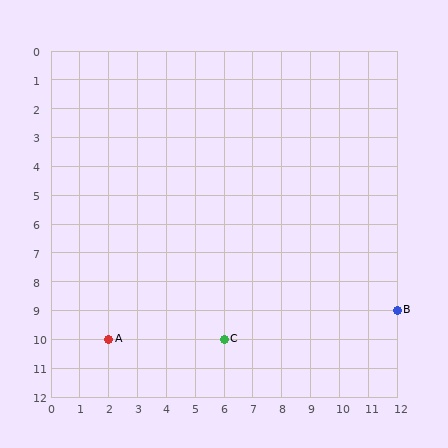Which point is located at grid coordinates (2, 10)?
Point A is at (2, 10).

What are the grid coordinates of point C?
Point C is at grid coordinates (6, 10).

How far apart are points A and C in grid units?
Points A and C are 4 columns apart.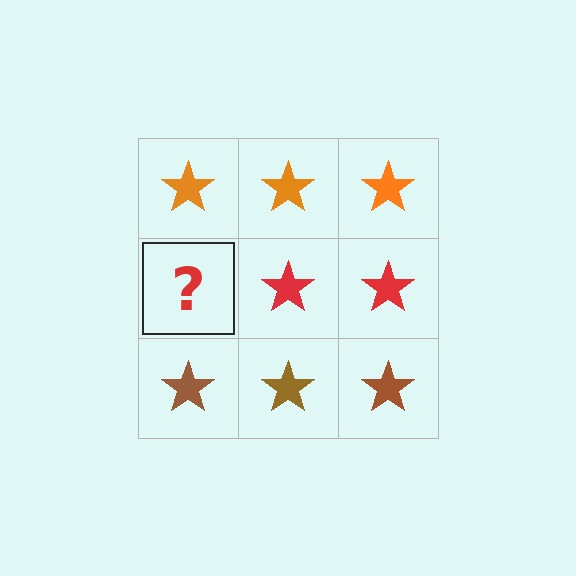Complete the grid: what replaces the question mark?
The question mark should be replaced with a red star.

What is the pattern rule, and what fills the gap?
The rule is that each row has a consistent color. The gap should be filled with a red star.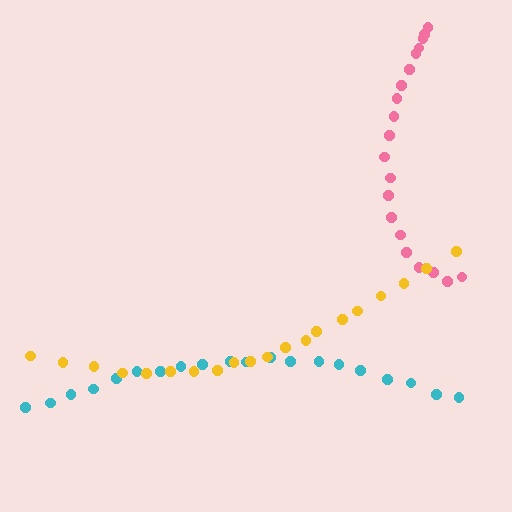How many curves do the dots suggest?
There are 3 distinct paths.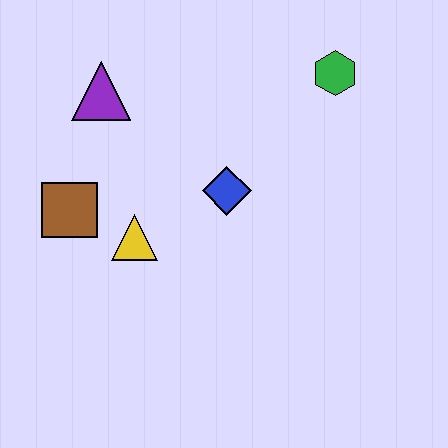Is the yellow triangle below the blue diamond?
Yes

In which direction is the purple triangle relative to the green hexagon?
The purple triangle is to the left of the green hexagon.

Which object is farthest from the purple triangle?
The green hexagon is farthest from the purple triangle.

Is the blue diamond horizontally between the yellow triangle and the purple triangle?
No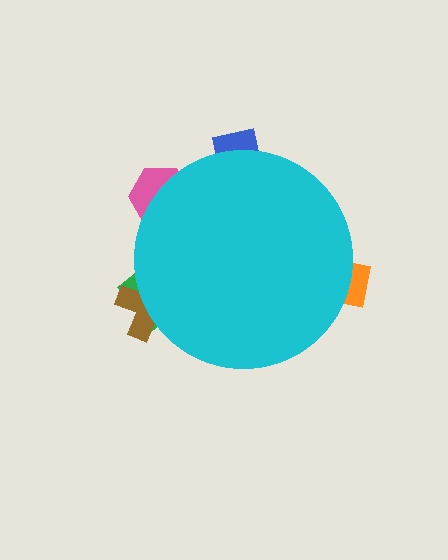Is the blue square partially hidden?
Yes, the blue square is partially hidden behind the cyan circle.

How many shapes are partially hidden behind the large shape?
5 shapes are partially hidden.